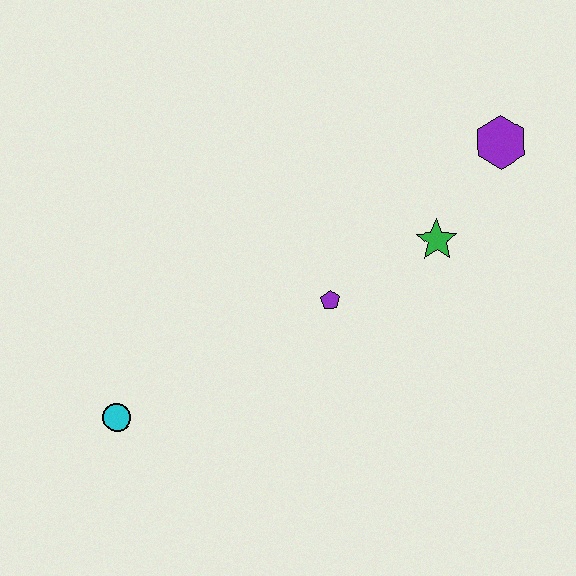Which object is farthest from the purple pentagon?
The cyan circle is farthest from the purple pentagon.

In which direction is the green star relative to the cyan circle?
The green star is to the right of the cyan circle.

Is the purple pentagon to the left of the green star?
Yes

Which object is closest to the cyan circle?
The purple pentagon is closest to the cyan circle.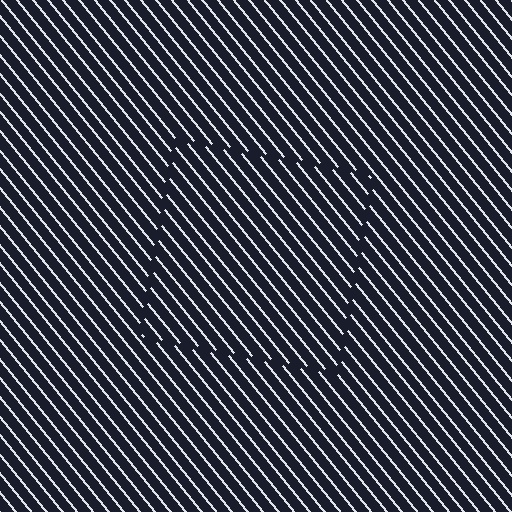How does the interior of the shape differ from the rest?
The interior of the shape contains the same grating, shifted by half a period — the contour is defined by the phase discontinuity where line-ends from the inner and outer gratings abut.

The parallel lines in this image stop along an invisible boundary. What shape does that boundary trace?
An illusory square. The interior of the shape contains the same grating, shifted by half a period — the contour is defined by the phase discontinuity where line-ends from the inner and outer gratings abut.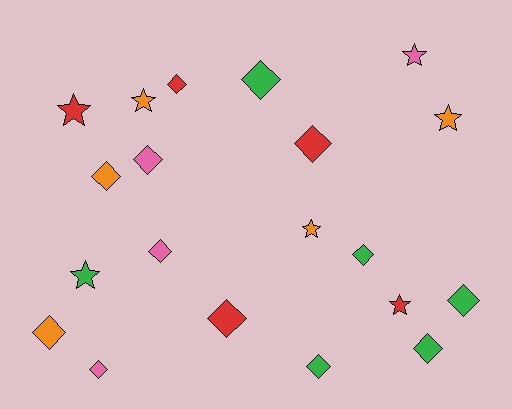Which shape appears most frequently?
Diamond, with 13 objects.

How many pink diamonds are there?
There are 3 pink diamonds.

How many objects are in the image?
There are 20 objects.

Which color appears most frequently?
Green, with 6 objects.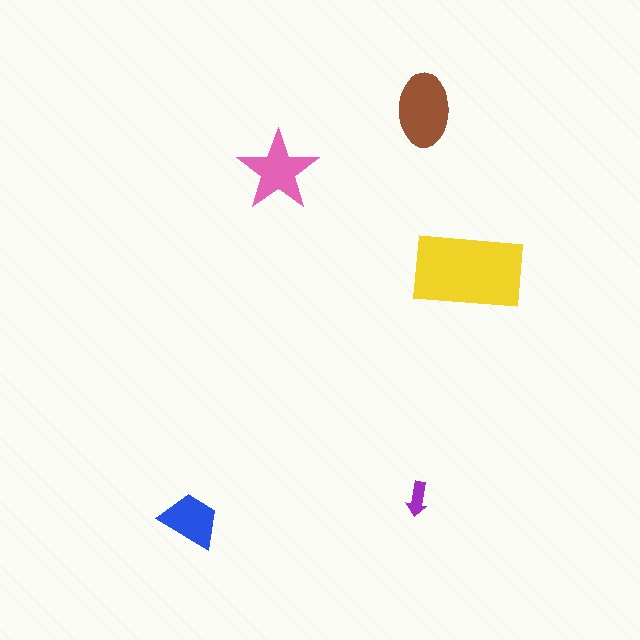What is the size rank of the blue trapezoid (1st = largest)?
4th.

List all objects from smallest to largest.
The purple arrow, the blue trapezoid, the pink star, the brown ellipse, the yellow rectangle.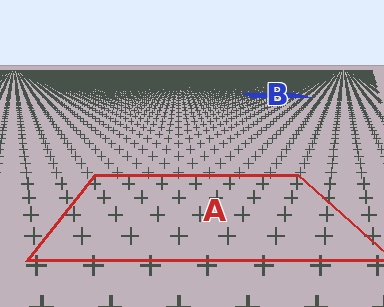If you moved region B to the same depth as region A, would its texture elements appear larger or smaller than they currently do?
They would appear larger. At a closer depth, the same texture elements are projected at a bigger on-screen size.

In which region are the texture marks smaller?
The texture marks are smaller in region B, because it is farther away.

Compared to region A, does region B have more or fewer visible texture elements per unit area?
Region B has more texture elements per unit area — they are packed more densely because it is farther away.